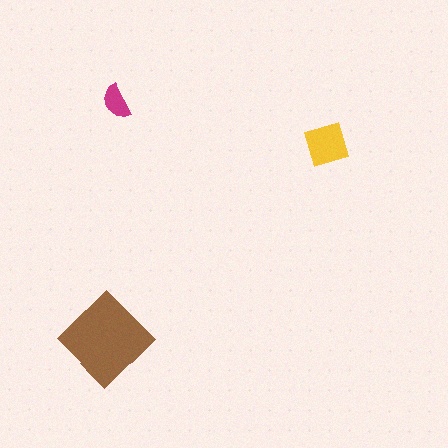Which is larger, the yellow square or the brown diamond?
The brown diamond.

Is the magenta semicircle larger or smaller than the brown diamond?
Smaller.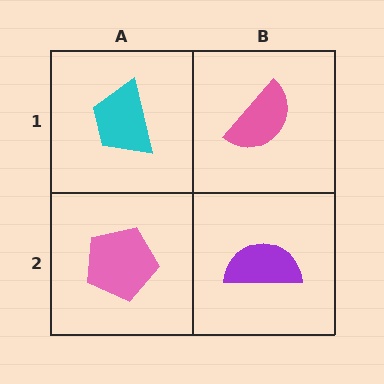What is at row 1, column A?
A cyan trapezoid.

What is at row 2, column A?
A pink pentagon.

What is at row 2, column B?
A purple semicircle.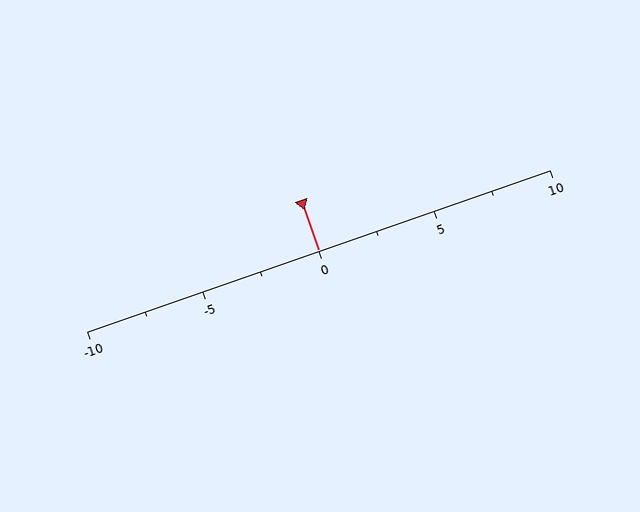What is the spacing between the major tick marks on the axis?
The major ticks are spaced 5 apart.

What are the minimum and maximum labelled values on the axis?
The axis runs from -10 to 10.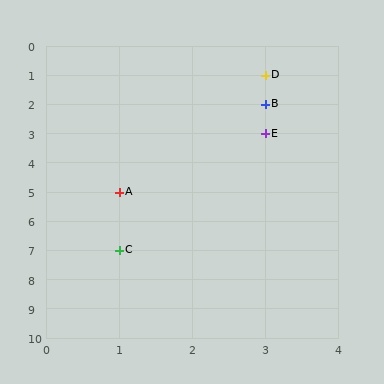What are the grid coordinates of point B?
Point B is at grid coordinates (3, 2).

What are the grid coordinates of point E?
Point E is at grid coordinates (3, 3).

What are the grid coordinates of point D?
Point D is at grid coordinates (3, 1).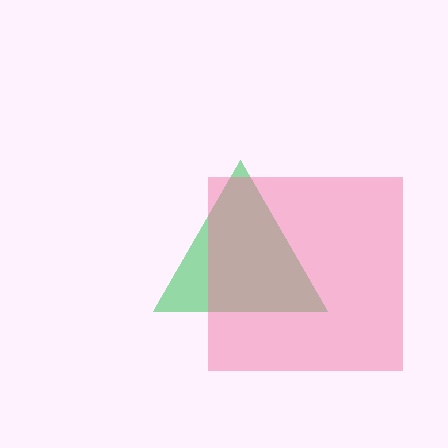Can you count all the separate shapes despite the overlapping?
Yes, there are 2 separate shapes.